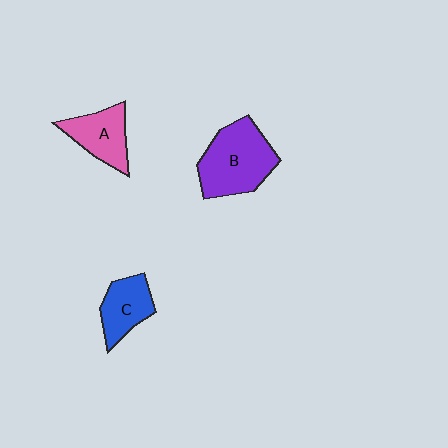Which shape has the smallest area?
Shape C (blue).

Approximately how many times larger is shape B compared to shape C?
Approximately 1.7 times.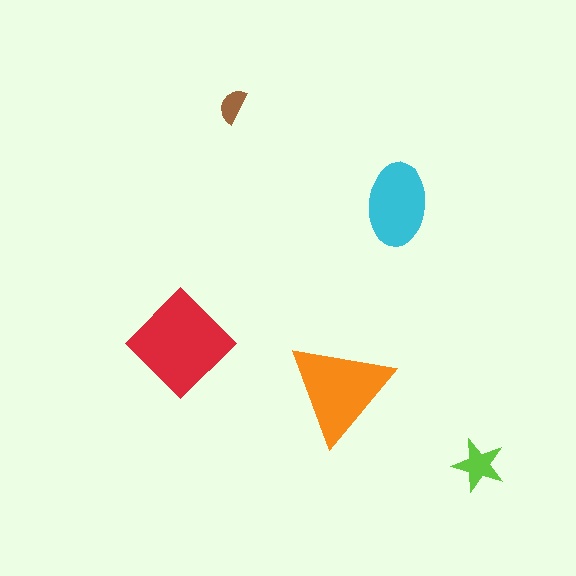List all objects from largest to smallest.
The red diamond, the orange triangle, the cyan ellipse, the lime star, the brown semicircle.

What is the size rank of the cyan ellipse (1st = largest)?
3rd.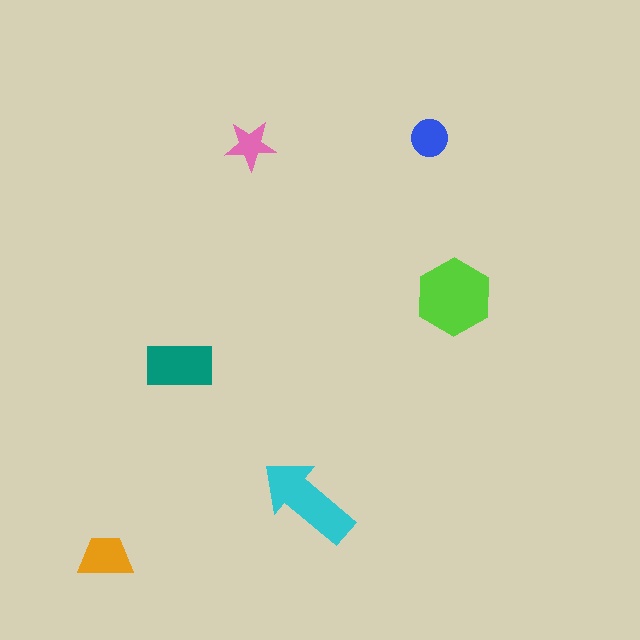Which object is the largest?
The lime hexagon.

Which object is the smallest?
The pink star.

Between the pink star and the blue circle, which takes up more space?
The blue circle.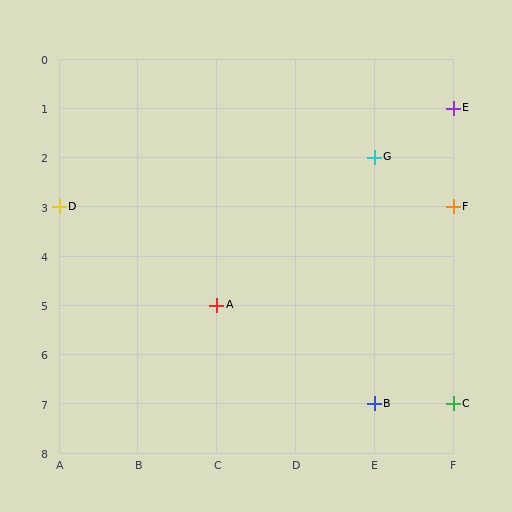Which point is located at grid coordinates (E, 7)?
Point B is at (E, 7).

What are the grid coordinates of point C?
Point C is at grid coordinates (F, 7).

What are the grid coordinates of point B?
Point B is at grid coordinates (E, 7).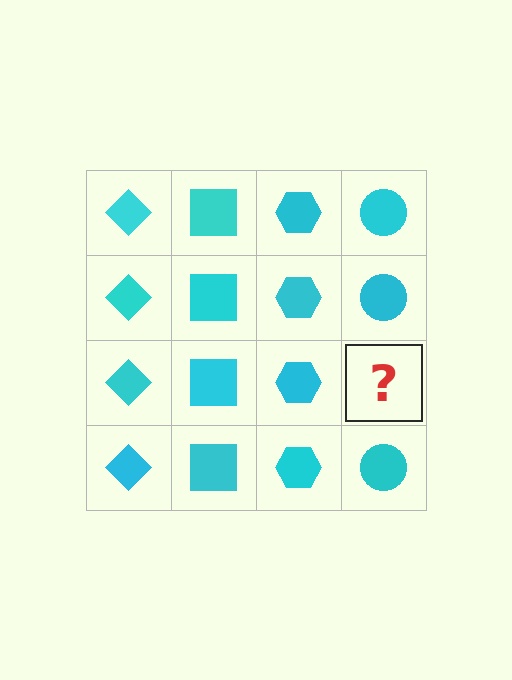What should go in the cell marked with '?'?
The missing cell should contain a cyan circle.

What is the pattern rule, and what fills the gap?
The rule is that each column has a consistent shape. The gap should be filled with a cyan circle.